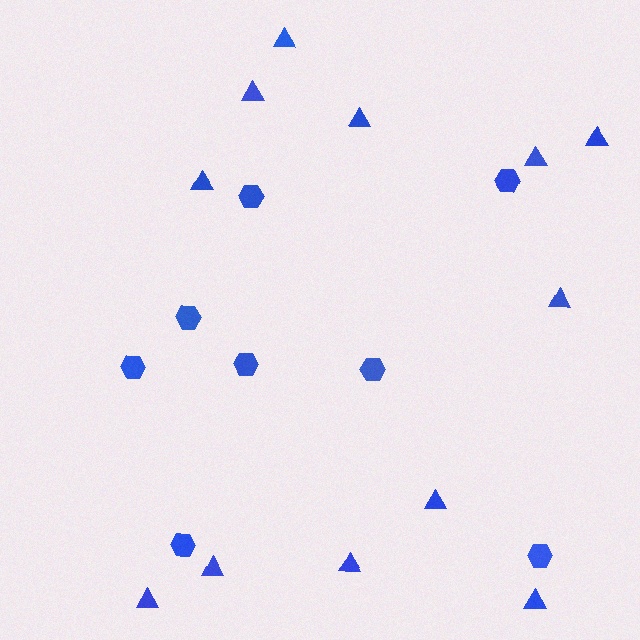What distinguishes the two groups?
There are 2 groups: one group of triangles (12) and one group of hexagons (8).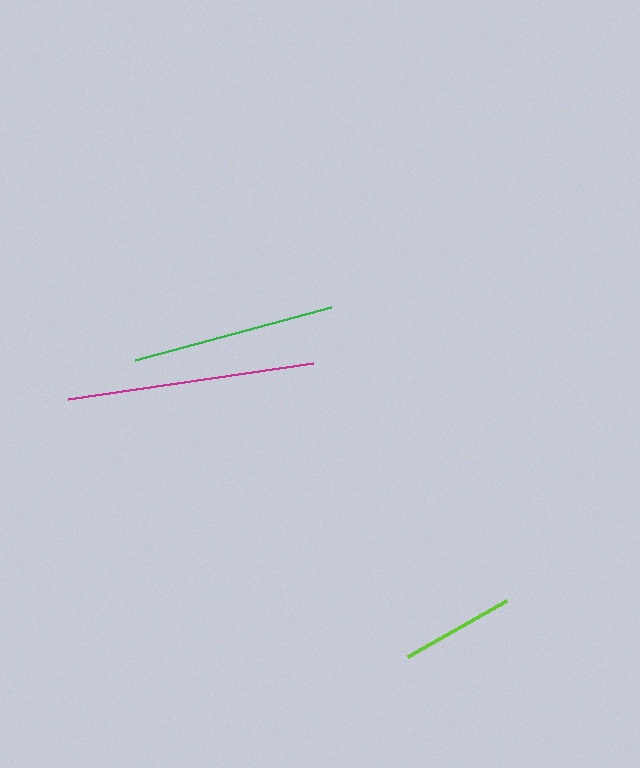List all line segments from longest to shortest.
From longest to shortest: magenta, green, lime.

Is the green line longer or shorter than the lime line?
The green line is longer than the lime line.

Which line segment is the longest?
The magenta line is the longest at approximately 248 pixels.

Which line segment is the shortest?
The lime line is the shortest at approximately 113 pixels.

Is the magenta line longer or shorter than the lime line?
The magenta line is longer than the lime line.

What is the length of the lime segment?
The lime segment is approximately 113 pixels long.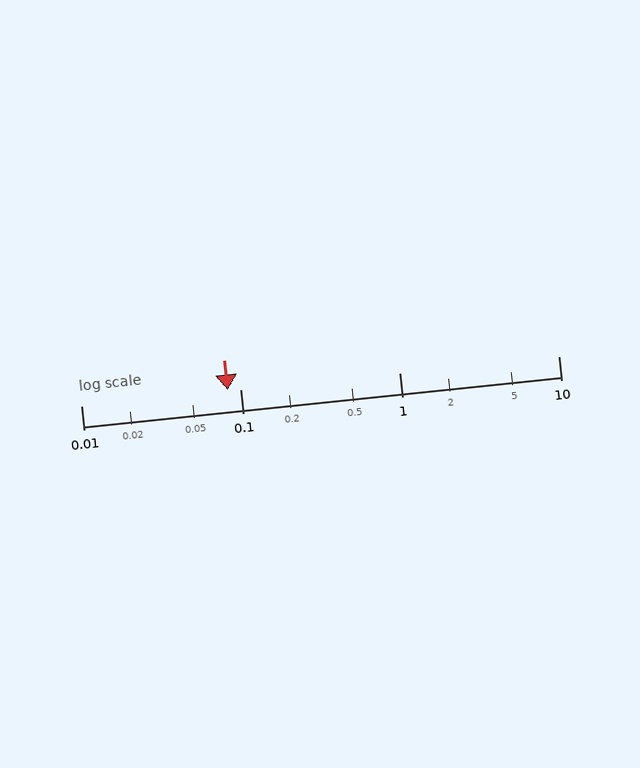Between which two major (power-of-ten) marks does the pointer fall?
The pointer is between 0.01 and 0.1.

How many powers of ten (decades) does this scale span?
The scale spans 3 decades, from 0.01 to 10.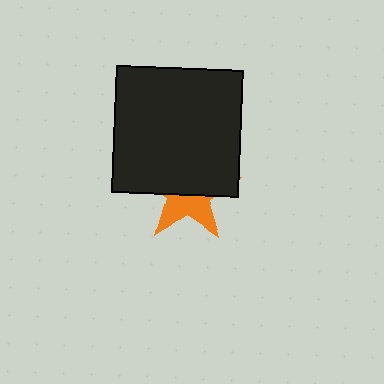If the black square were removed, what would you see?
You would see the complete orange star.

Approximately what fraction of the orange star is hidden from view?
Roughly 59% of the orange star is hidden behind the black square.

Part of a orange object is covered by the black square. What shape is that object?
It is a star.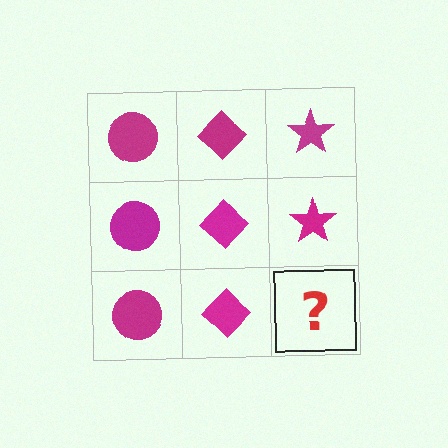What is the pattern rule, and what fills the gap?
The rule is that each column has a consistent shape. The gap should be filled with a magenta star.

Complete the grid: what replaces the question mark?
The question mark should be replaced with a magenta star.